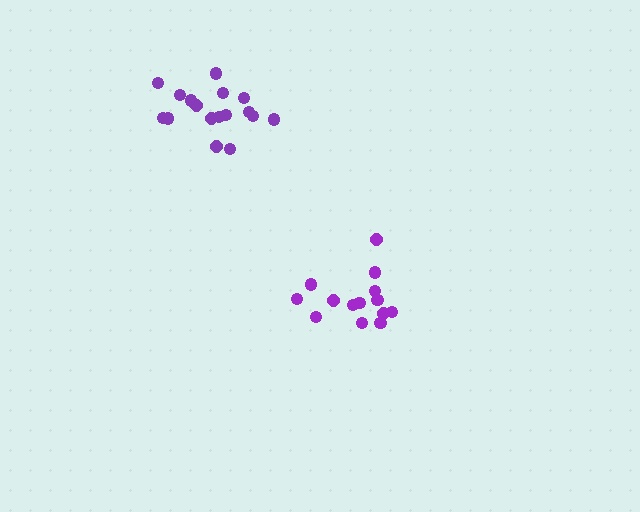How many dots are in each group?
Group 1: 14 dots, Group 2: 17 dots (31 total).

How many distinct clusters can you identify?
There are 2 distinct clusters.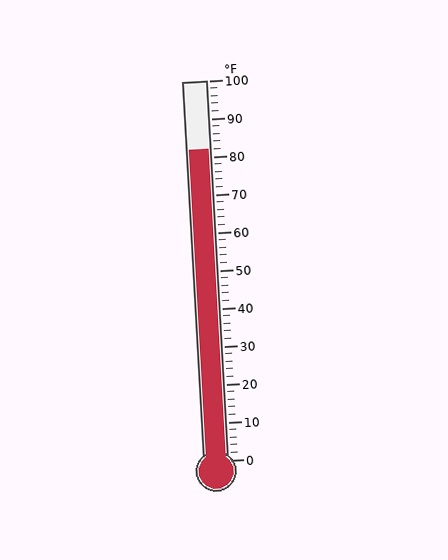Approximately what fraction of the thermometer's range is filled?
The thermometer is filled to approximately 80% of its range.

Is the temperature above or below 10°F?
The temperature is above 10°F.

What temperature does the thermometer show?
The thermometer shows approximately 82°F.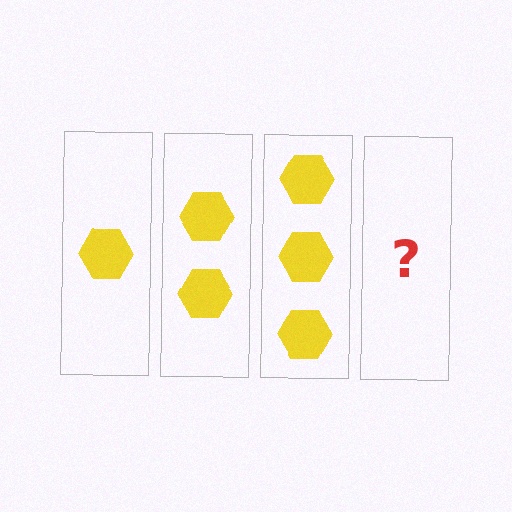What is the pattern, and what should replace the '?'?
The pattern is that each step adds one more hexagon. The '?' should be 4 hexagons.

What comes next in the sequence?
The next element should be 4 hexagons.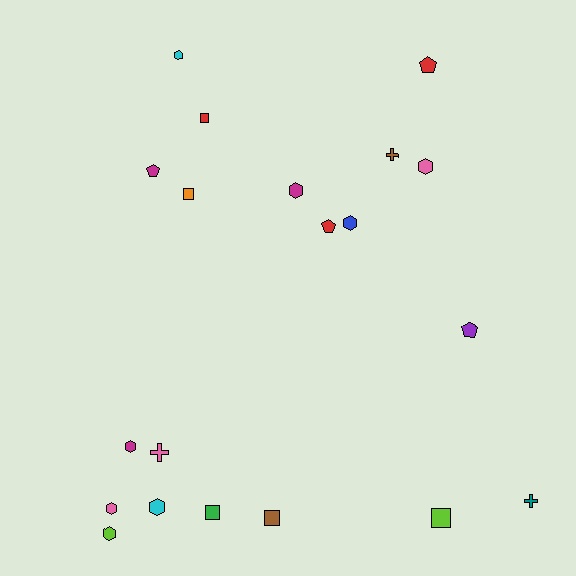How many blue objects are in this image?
There is 1 blue object.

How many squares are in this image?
There are 5 squares.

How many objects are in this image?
There are 20 objects.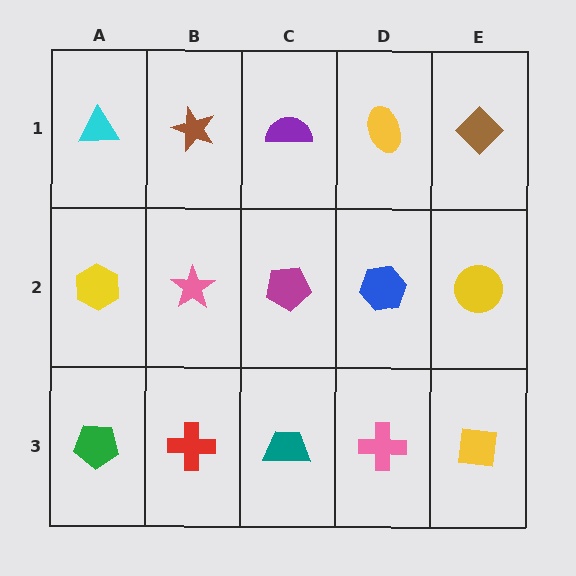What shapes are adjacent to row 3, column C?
A magenta pentagon (row 2, column C), a red cross (row 3, column B), a pink cross (row 3, column D).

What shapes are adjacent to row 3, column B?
A pink star (row 2, column B), a green pentagon (row 3, column A), a teal trapezoid (row 3, column C).